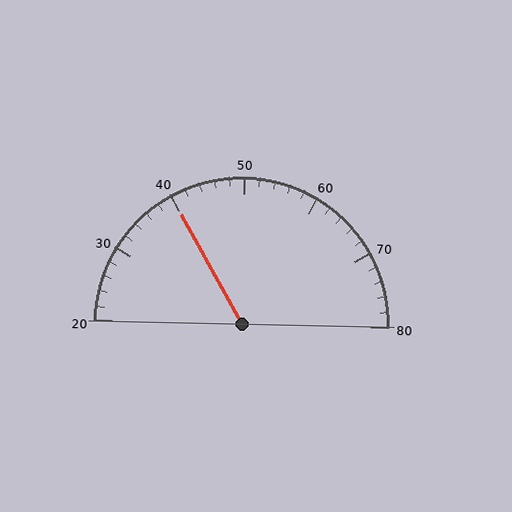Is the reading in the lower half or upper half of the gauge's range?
The reading is in the lower half of the range (20 to 80).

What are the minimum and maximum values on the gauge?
The gauge ranges from 20 to 80.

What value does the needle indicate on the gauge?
The needle indicates approximately 40.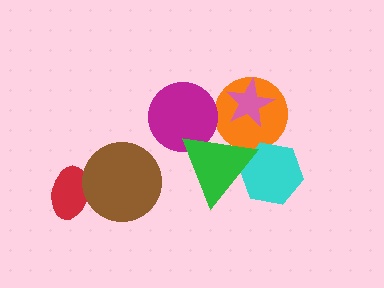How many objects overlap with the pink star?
1 object overlaps with the pink star.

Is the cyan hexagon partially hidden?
Yes, it is partially covered by another shape.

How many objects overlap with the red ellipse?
1 object overlaps with the red ellipse.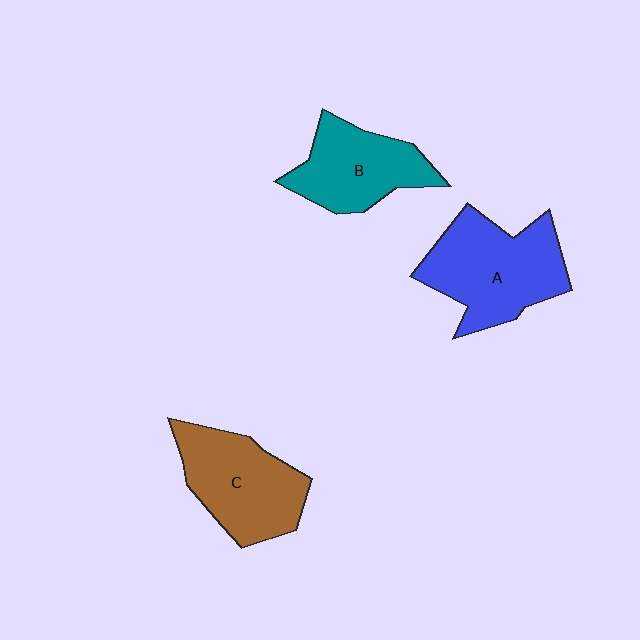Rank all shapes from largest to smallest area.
From largest to smallest: A (blue), C (brown), B (teal).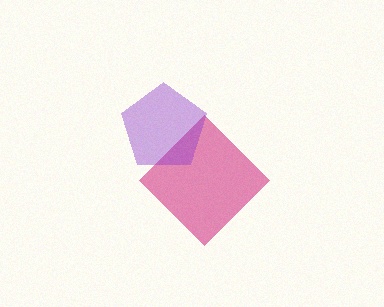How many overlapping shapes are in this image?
There are 2 overlapping shapes in the image.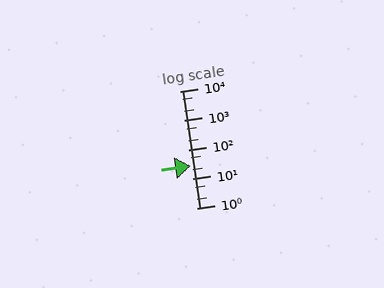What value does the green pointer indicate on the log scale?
The pointer indicates approximately 27.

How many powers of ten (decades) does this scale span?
The scale spans 4 decades, from 1 to 10000.